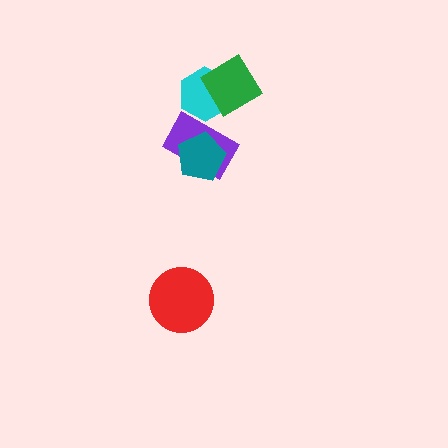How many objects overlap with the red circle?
0 objects overlap with the red circle.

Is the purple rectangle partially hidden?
Yes, it is partially covered by another shape.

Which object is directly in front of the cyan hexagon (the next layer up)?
The green diamond is directly in front of the cyan hexagon.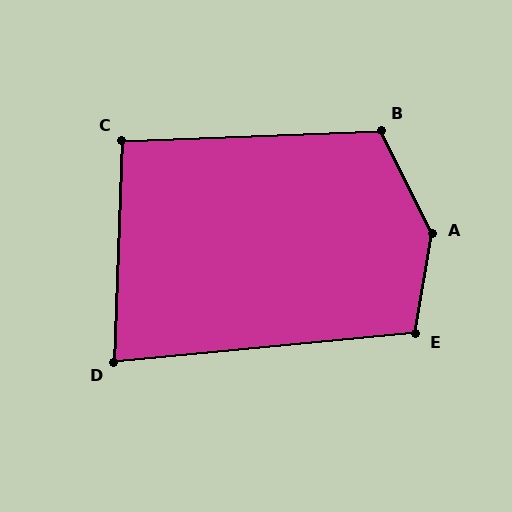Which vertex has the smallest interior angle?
D, at approximately 83 degrees.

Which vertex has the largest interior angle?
A, at approximately 145 degrees.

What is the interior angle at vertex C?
Approximately 94 degrees (approximately right).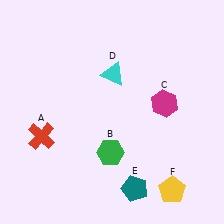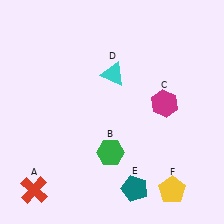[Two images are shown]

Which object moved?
The red cross (A) moved down.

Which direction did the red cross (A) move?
The red cross (A) moved down.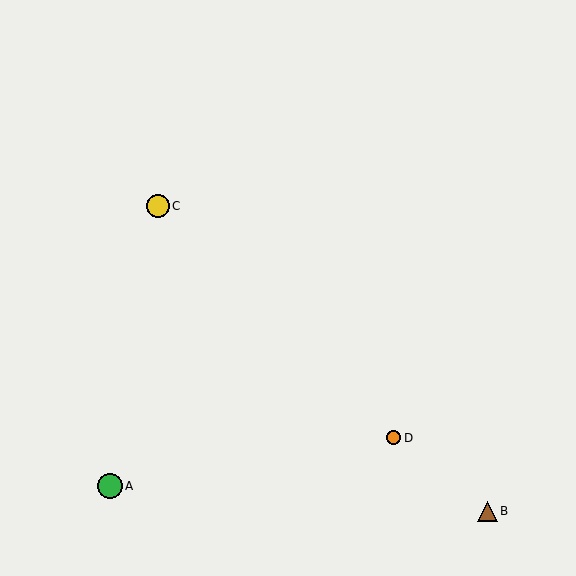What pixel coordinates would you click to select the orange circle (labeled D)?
Click at (394, 438) to select the orange circle D.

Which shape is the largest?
The green circle (labeled A) is the largest.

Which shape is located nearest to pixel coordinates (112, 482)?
The green circle (labeled A) at (110, 486) is nearest to that location.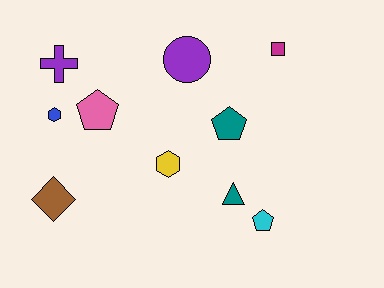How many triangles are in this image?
There is 1 triangle.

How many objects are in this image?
There are 10 objects.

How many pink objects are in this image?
There is 1 pink object.